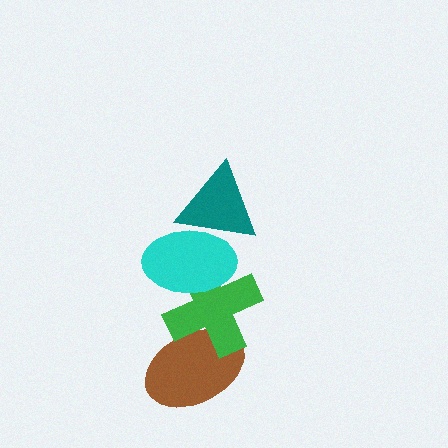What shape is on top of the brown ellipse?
The green cross is on top of the brown ellipse.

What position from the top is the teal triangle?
The teal triangle is 1st from the top.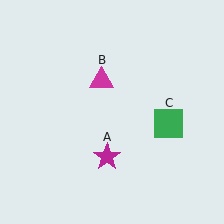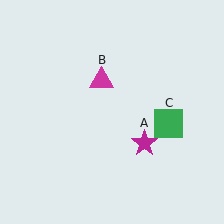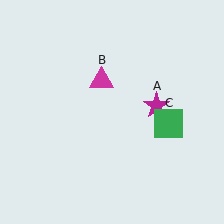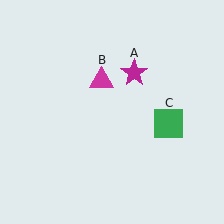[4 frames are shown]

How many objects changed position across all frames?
1 object changed position: magenta star (object A).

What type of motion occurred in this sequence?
The magenta star (object A) rotated counterclockwise around the center of the scene.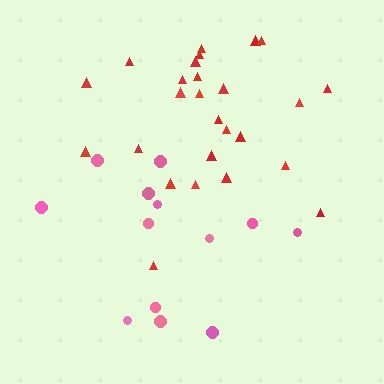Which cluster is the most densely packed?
Red.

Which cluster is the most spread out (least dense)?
Pink.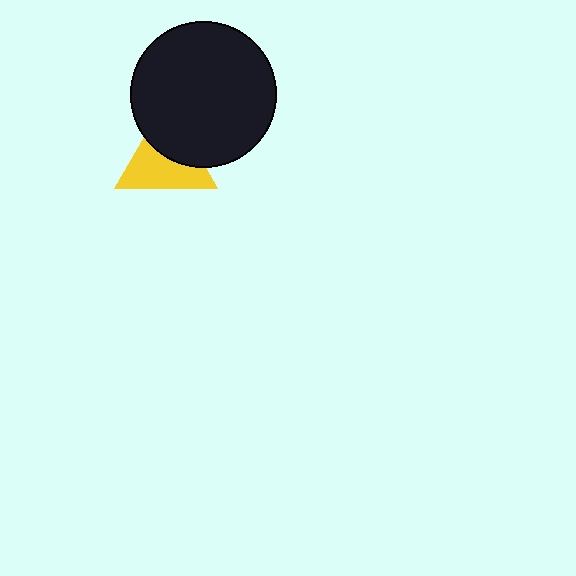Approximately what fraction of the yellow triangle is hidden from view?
Roughly 41% of the yellow triangle is hidden behind the black circle.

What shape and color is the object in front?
The object in front is a black circle.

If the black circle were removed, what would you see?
You would see the complete yellow triangle.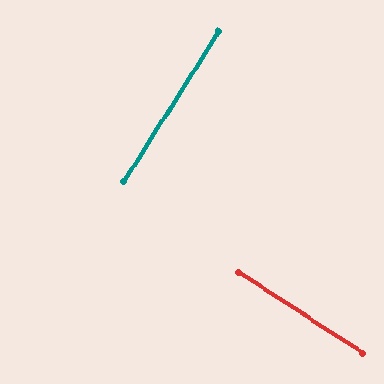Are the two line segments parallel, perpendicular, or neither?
Perpendicular — they meet at approximately 89°.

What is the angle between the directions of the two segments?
Approximately 89 degrees.